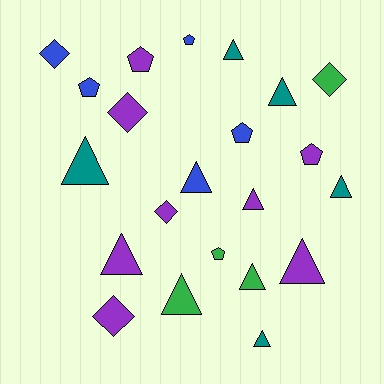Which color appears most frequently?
Purple, with 8 objects.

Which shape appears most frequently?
Triangle, with 11 objects.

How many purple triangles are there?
There are 3 purple triangles.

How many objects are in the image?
There are 22 objects.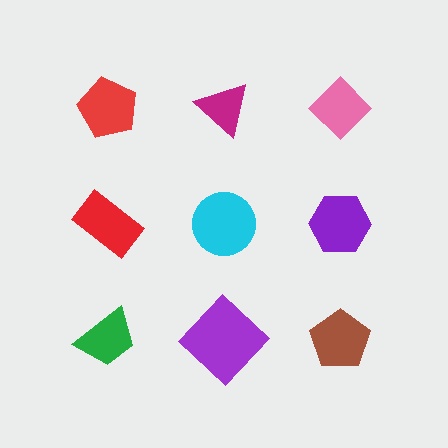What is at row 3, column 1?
A green trapezoid.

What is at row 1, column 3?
A pink diamond.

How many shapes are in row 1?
3 shapes.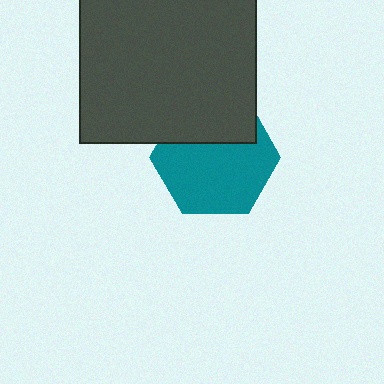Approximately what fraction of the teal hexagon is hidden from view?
Roughly 33% of the teal hexagon is hidden behind the dark gray square.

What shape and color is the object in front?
The object in front is a dark gray square.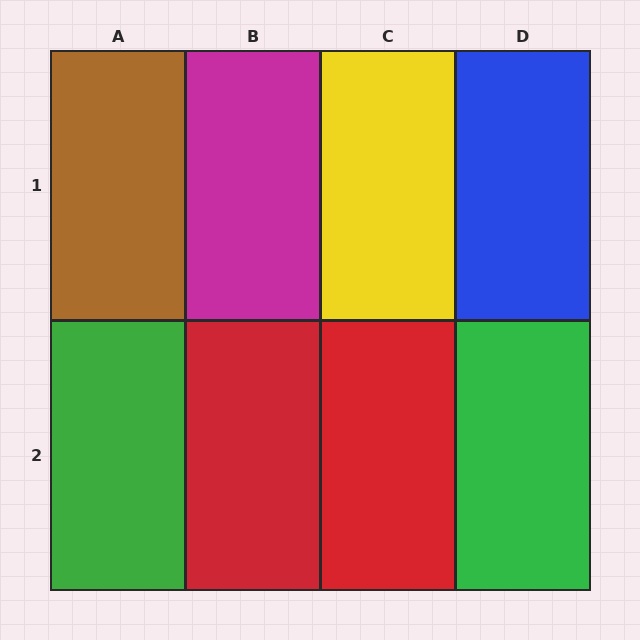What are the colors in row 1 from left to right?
Brown, magenta, yellow, blue.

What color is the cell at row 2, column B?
Red.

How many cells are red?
2 cells are red.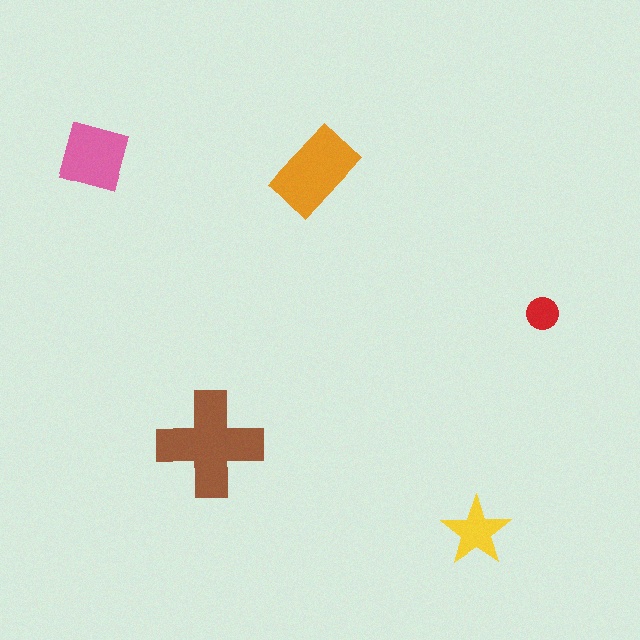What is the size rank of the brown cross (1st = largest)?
1st.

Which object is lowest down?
The yellow star is bottommost.